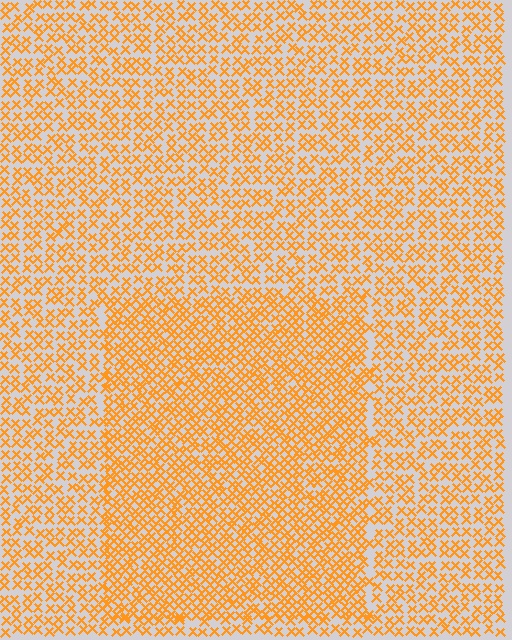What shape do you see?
I see a rectangle.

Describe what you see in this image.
The image contains small orange elements arranged at two different densities. A rectangle-shaped region is visible where the elements are more densely packed than the surrounding area.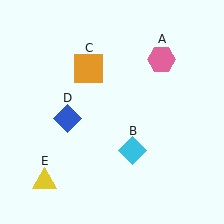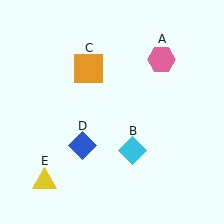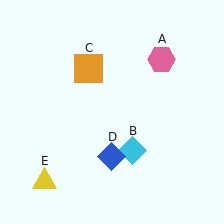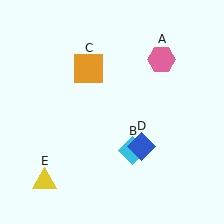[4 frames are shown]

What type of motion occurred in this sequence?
The blue diamond (object D) rotated counterclockwise around the center of the scene.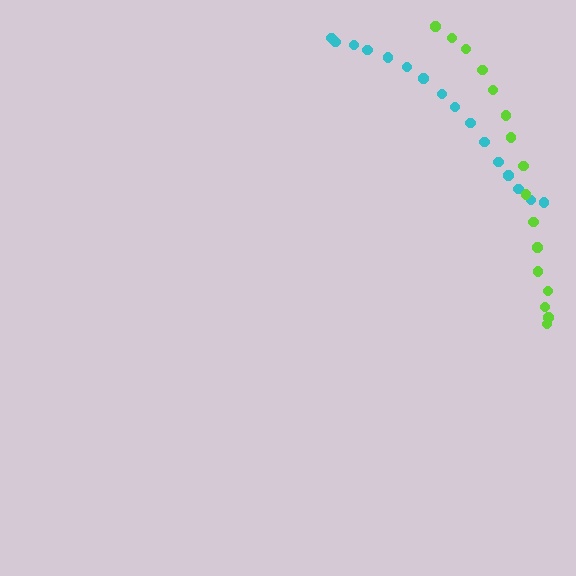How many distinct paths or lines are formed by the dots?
There are 2 distinct paths.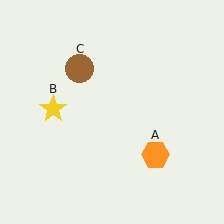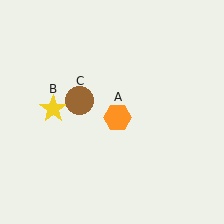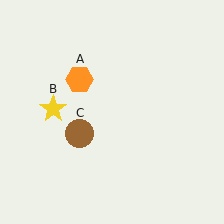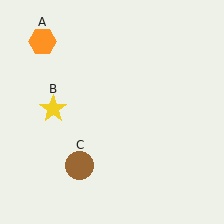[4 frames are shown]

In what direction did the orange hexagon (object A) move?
The orange hexagon (object A) moved up and to the left.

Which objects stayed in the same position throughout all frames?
Yellow star (object B) remained stationary.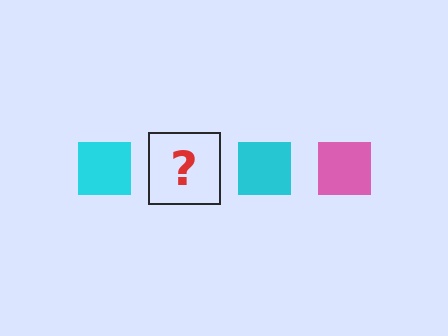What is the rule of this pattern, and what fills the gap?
The rule is that the pattern cycles through cyan, pink squares. The gap should be filled with a pink square.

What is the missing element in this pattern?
The missing element is a pink square.